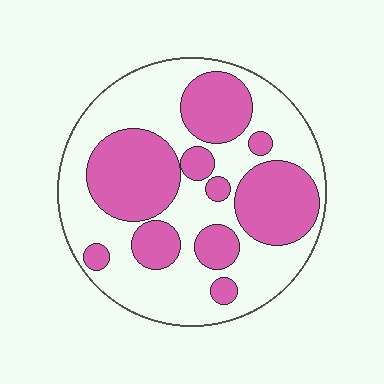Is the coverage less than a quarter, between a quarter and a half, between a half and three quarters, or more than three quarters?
Between a quarter and a half.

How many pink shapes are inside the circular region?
10.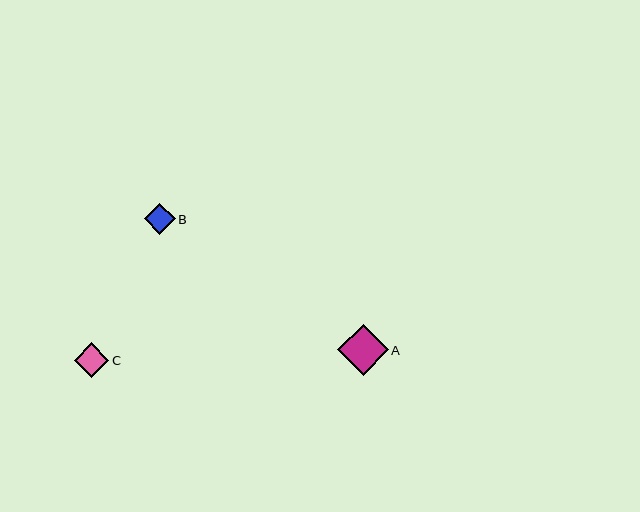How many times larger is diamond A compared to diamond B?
Diamond A is approximately 1.7 times the size of diamond B.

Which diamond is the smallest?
Diamond B is the smallest with a size of approximately 30 pixels.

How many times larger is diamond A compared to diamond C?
Diamond A is approximately 1.5 times the size of diamond C.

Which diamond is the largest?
Diamond A is the largest with a size of approximately 51 pixels.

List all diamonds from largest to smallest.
From largest to smallest: A, C, B.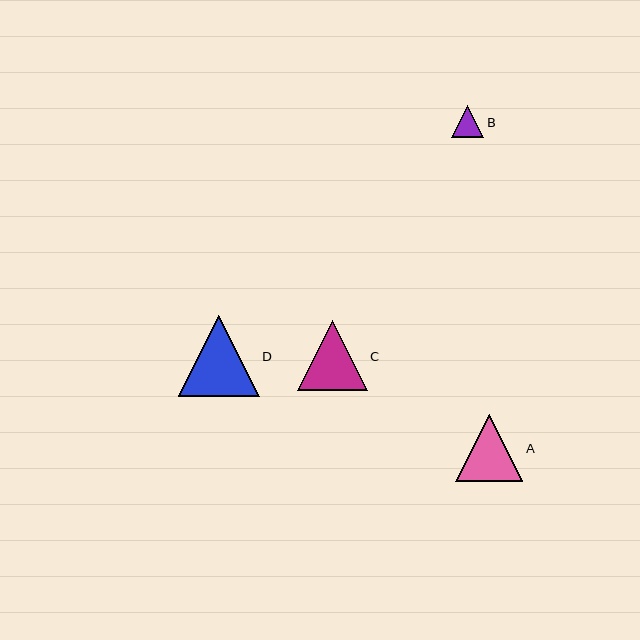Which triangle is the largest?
Triangle D is the largest with a size of approximately 81 pixels.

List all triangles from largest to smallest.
From largest to smallest: D, C, A, B.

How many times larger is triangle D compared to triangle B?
Triangle D is approximately 2.5 times the size of triangle B.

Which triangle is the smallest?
Triangle B is the smallest with a size of approximately 32 pixels.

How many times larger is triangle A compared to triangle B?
Triangle A is approximately 2.1 times the size of triangle B.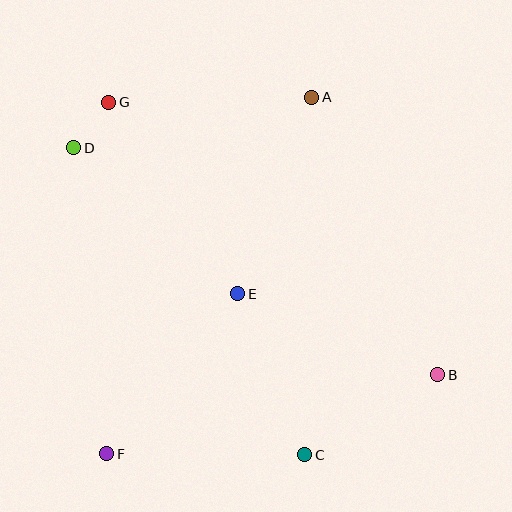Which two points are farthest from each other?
Points B and D are farthest from each other.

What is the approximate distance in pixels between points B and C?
The distance between B and C is approximately 155 pixels.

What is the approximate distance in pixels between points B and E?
The distance between B and E is approximately 216 pixels.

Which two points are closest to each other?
Points D and G are closest to each other.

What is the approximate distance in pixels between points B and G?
The distance between B and G is approximately 427 pixels.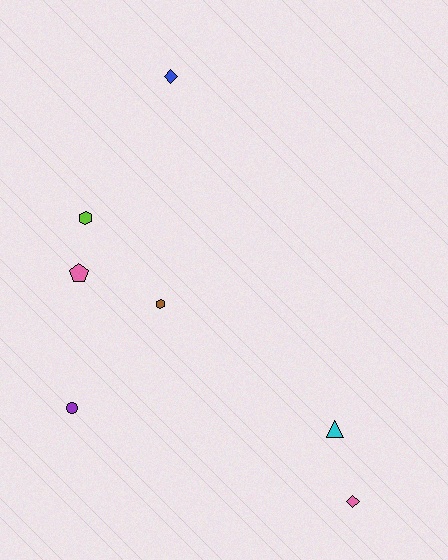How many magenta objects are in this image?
There are no magenta objects.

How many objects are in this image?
There are 7 objects.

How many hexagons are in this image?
There are 2 hexagons.